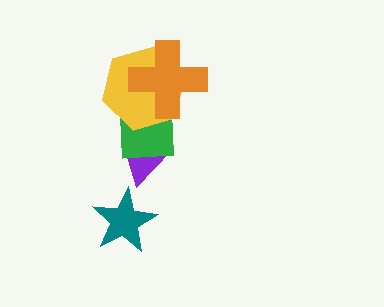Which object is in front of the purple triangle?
The green rectangle is in front of the purple triangle.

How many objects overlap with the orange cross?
2 objects overlap with the orange cross.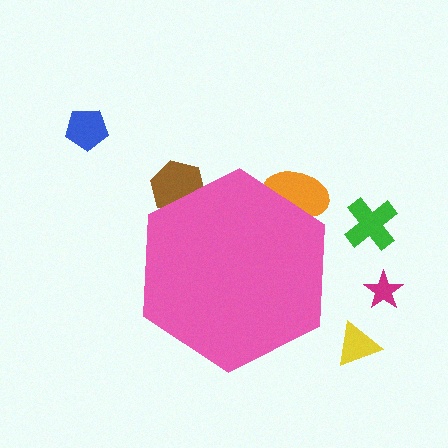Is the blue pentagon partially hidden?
No, the blue pentagon is fully visible.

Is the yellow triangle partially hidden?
No, the yellow triangle is fully visible.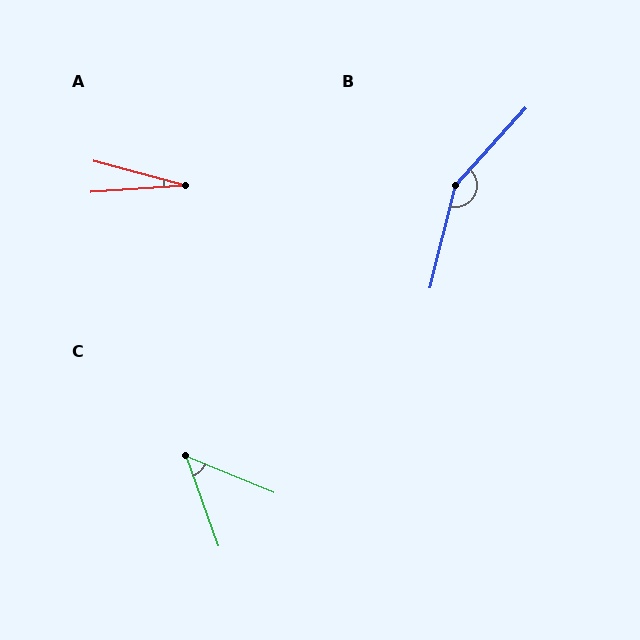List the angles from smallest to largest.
A (19°), C (48°), B (152°).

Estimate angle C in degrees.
Approximately 48 degrees.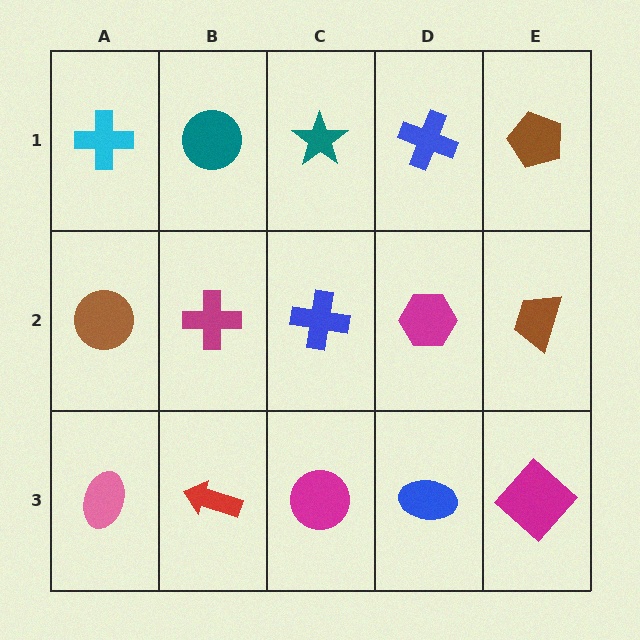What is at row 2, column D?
A magenta hexagon.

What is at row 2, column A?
A brown circle.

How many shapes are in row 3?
5 shapes.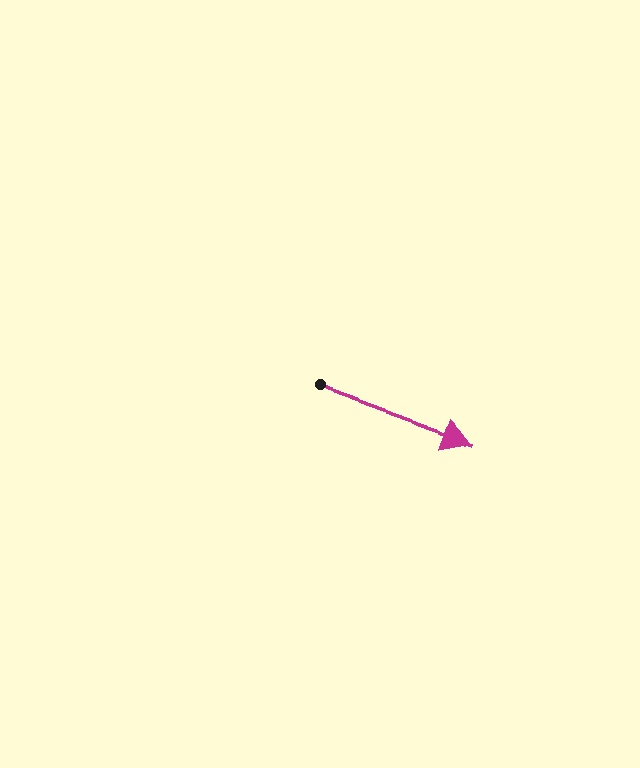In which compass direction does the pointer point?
East.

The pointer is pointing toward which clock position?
Roughly 4 o'clock.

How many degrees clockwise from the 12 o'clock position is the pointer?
Approximately 110 degrees.